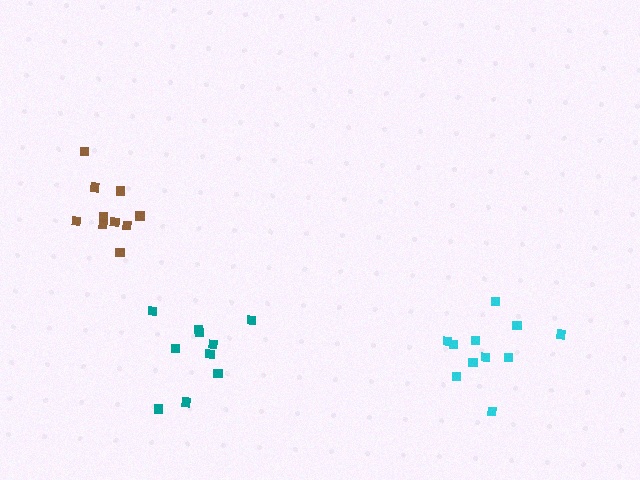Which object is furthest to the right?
The cyan cluster is rightmost.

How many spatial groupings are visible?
There are 3 spatial groupings.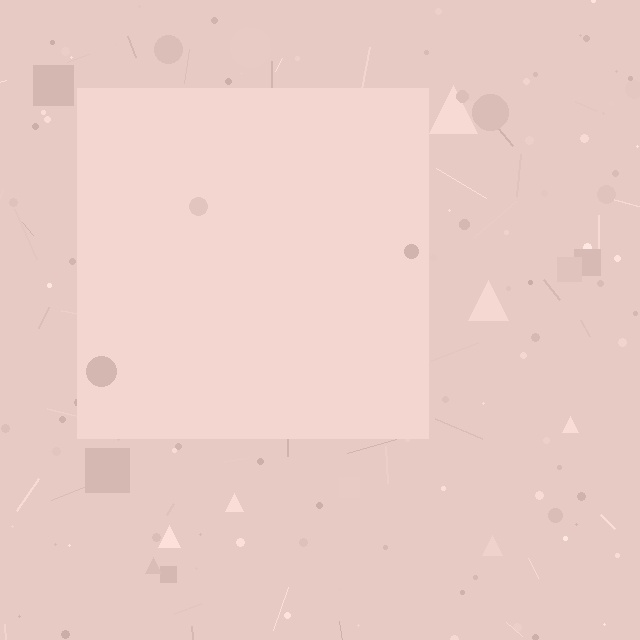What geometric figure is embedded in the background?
A square is embedded in the background.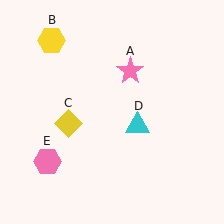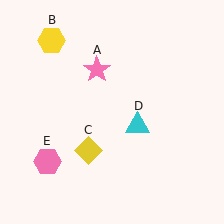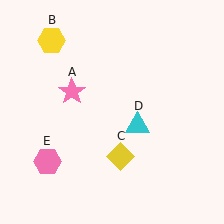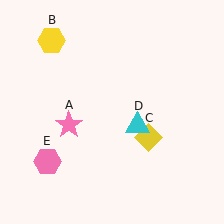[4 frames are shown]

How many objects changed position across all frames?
2 objects changed position: pink star (object A), yellow diamond (object C).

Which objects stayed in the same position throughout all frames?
Yellow hexagon (object B) and cyan triangle (object D) and pink hexagon (object E) remained stationary.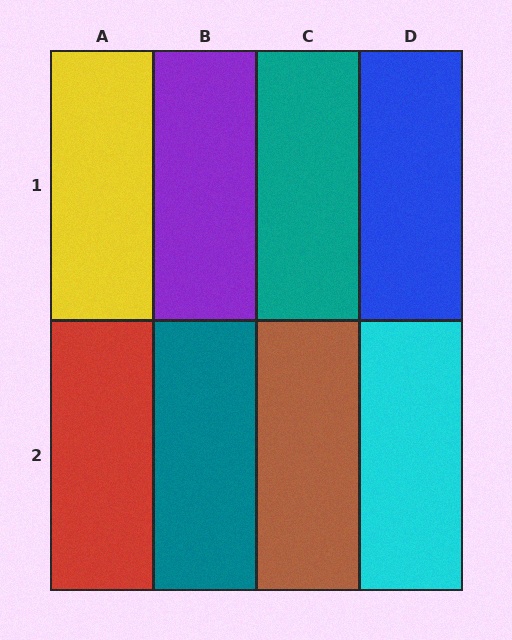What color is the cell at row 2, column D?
Cyan.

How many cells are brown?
1 cell is brown.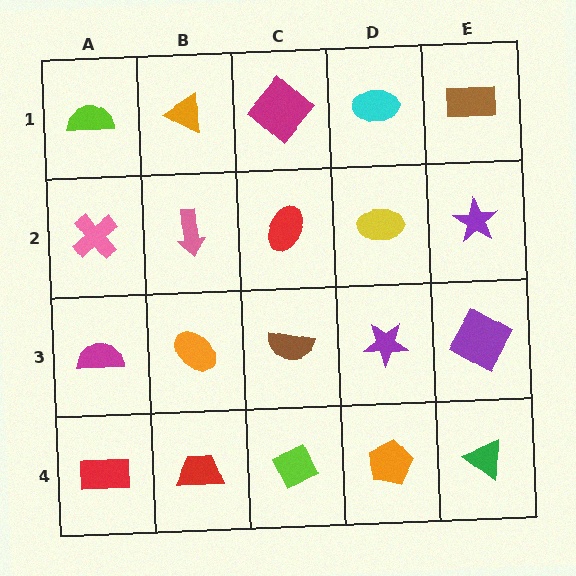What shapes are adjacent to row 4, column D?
A purple star (row 3, column D), a lime diamond (row 4, column C), a green triangle (row 4, column E).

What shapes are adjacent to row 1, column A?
A pink cross (row 2, column A), an orange triangle (row 1, column B).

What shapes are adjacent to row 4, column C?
A brown semicircle (row 3, column C), a red trapezoid (row 4, column B), an orange pentagon (row 4, column D).